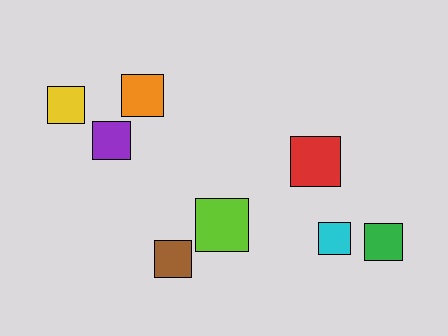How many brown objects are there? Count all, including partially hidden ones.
There is 1 brown object.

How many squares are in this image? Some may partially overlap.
There are 8 squares.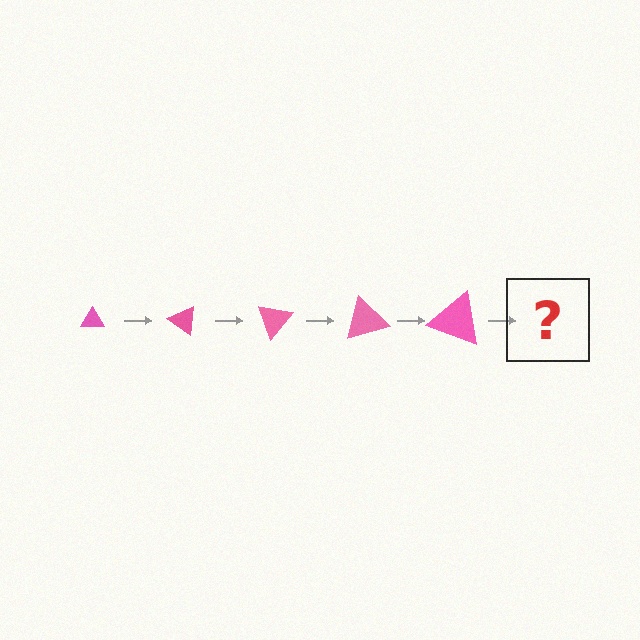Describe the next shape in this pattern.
It should be a triangle, larger than the previous one and rotated 175 degrees from the start.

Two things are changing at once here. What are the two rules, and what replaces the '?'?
The two rules are that the triangle grows larger each step and it rotates 35 degrees each step. The '?' should be a triangle, larger than the previous one and rotated 175 degrees from the start.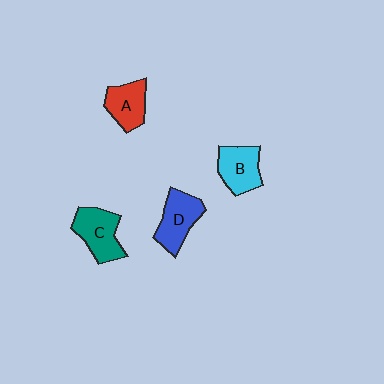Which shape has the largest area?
Shape C (teal).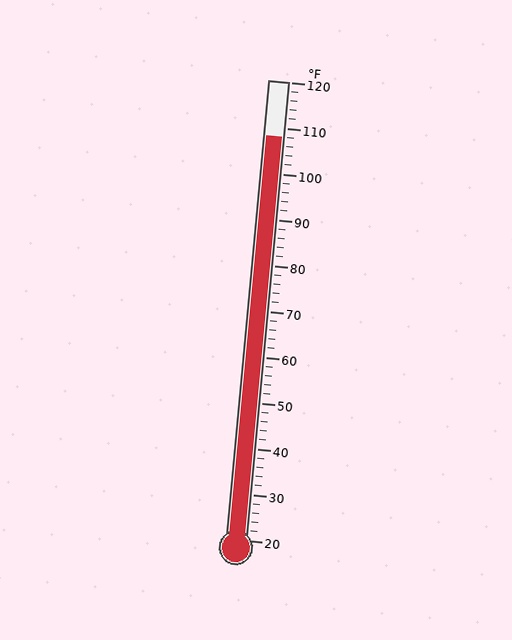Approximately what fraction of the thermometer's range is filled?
The thermometer is filled to approximately 90% of its range.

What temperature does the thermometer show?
The thermometer shows approximately 108°F.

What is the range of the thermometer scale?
The thermometer scale ranges from 20°F to 120°F.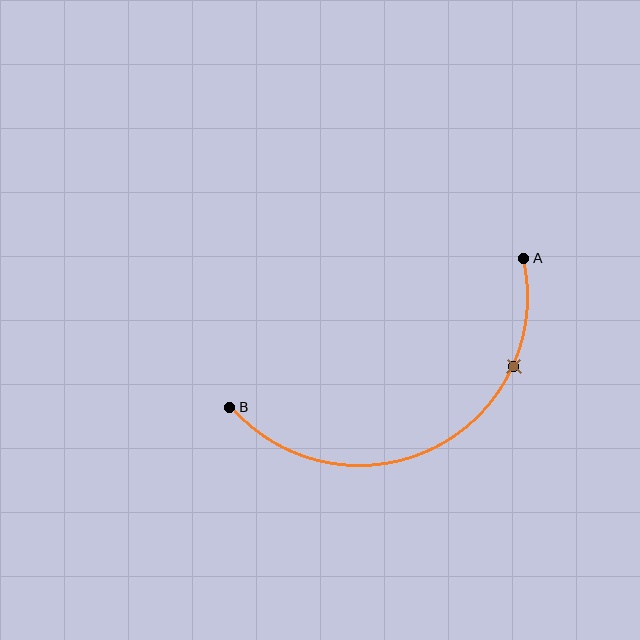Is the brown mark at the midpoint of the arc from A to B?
No. The brown mark lies on the arc but is closer to endpoint A. The arc midpoint would be at the point on the curve equidistant along the arc from both A and B.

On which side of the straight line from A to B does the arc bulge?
The arc bulges below the straight line connecting A and B.